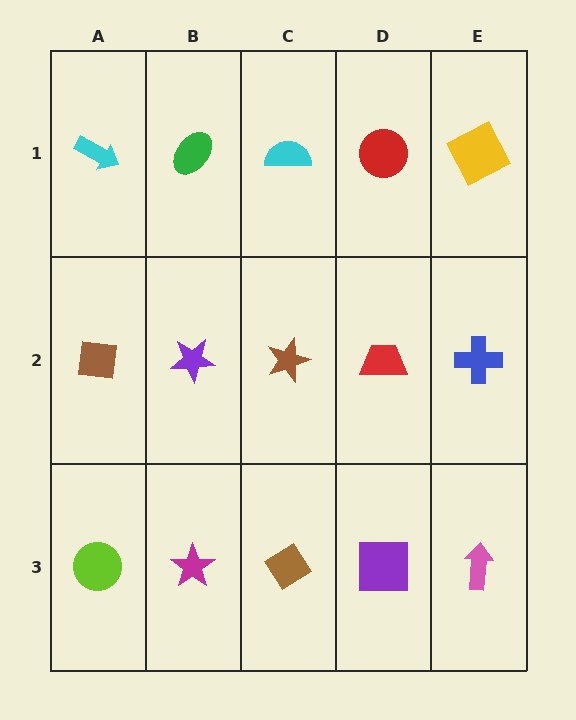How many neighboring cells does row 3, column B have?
3.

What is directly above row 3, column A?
A brown square.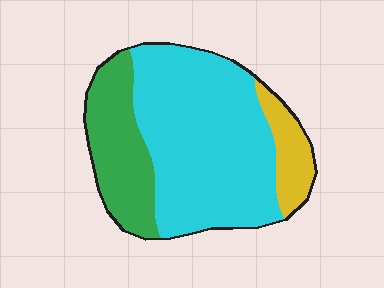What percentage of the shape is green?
Green covers roughly 25% of the shape.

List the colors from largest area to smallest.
From largest to smallest: cyan, green, yellow.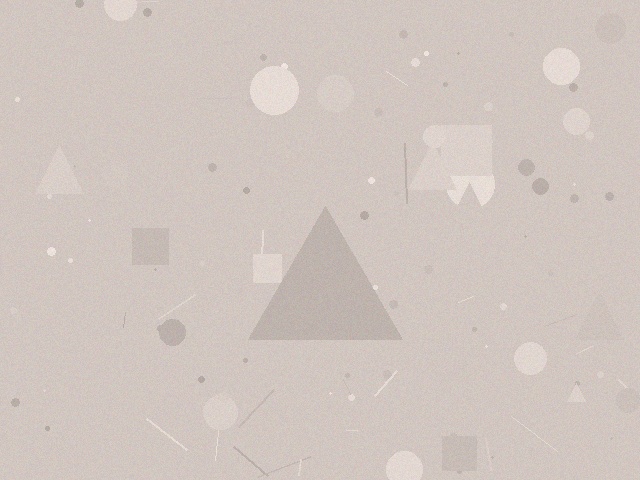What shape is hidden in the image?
A triangle is hidden in the image.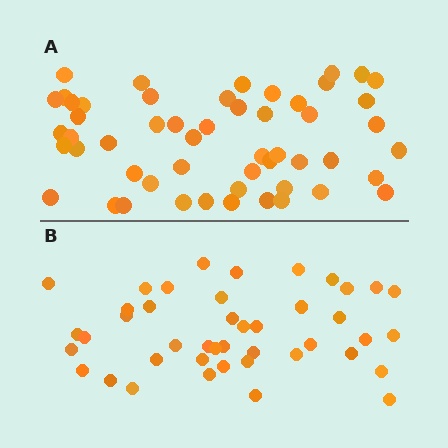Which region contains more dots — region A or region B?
Region A (the top region) has more dots.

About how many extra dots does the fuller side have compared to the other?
Region A has roughly 10 or so more dots than region B.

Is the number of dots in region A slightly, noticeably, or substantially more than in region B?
Region A has only slightly more — the two regions are fairly close. The ratio is roughly 1.2 to 1.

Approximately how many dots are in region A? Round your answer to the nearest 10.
About 50 dots. (The exact count is 53, which rounds to 50.)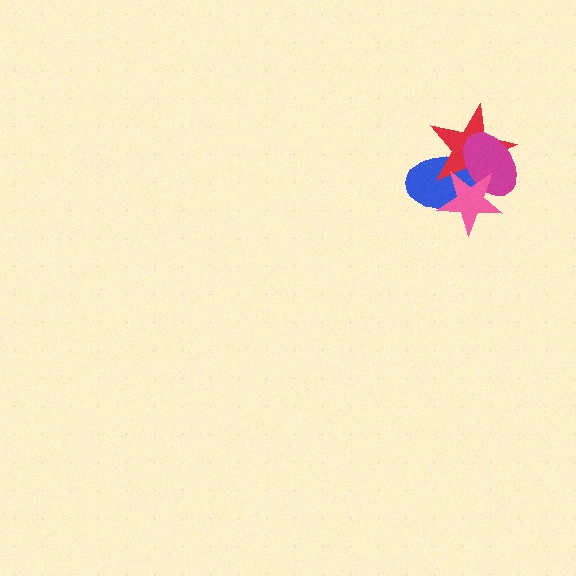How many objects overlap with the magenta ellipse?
3 objects overlap with the magenta ellipse.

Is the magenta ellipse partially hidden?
Yes, it is partially covered by another shape.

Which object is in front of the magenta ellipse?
The pink star is in front of the magenta ellipse.